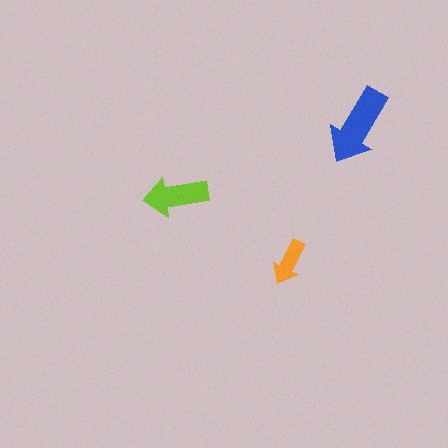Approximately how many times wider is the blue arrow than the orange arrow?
About 1.5 times wider.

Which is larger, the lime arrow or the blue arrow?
The blue one.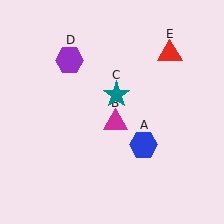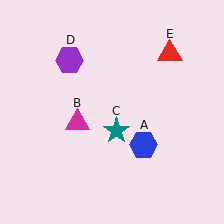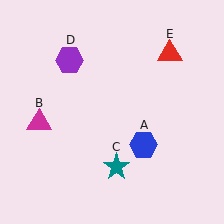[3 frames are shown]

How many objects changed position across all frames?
2 objects changed position: magenta triangle (object B), teal star (object C).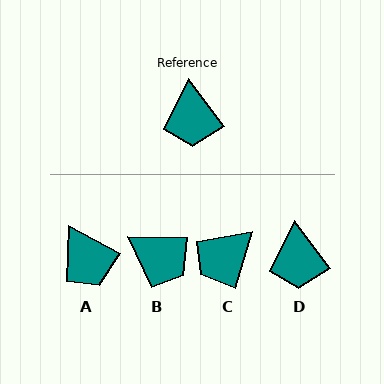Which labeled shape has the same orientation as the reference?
D.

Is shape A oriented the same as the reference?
No, it is off by about 25 degrees.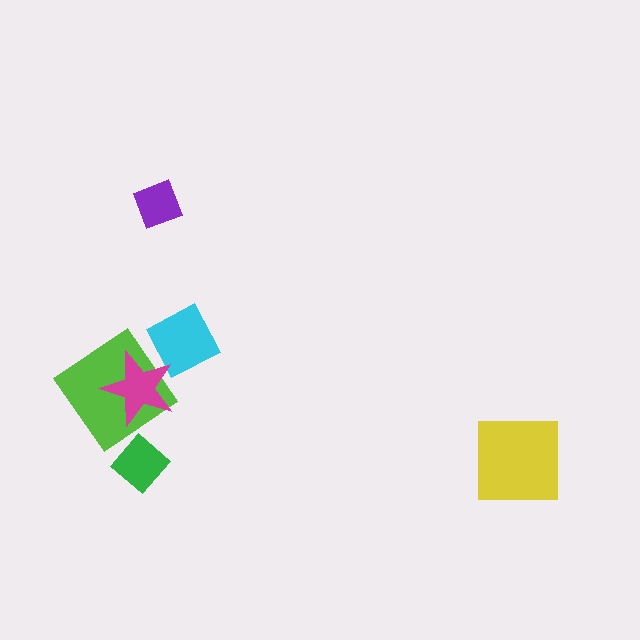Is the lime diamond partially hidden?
Yes, it is partially covered by another shape.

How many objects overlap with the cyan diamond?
1 object overlaps with the cyan diamond.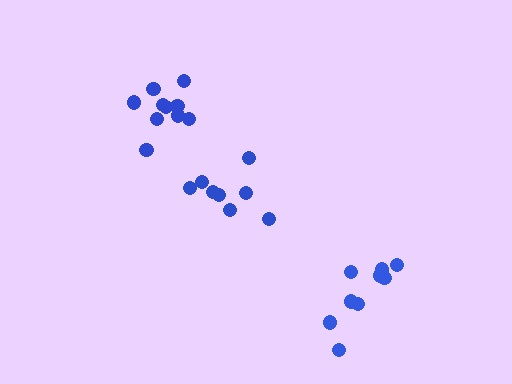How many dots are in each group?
Group 1: 9 dots, Group 2: 10 dots, Group 3: 8 dots (27 total).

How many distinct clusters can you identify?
There are 3 distinct clusters.